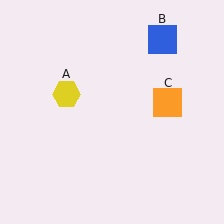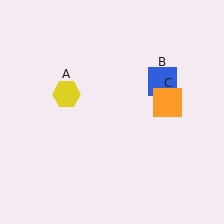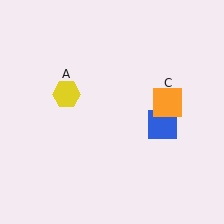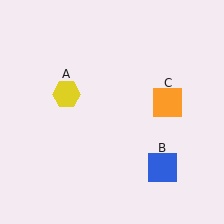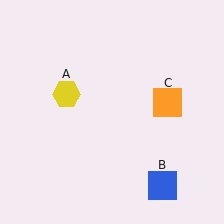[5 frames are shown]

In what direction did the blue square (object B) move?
The blue square (object B) moved down.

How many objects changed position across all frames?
1 object changed position: blue square (object B).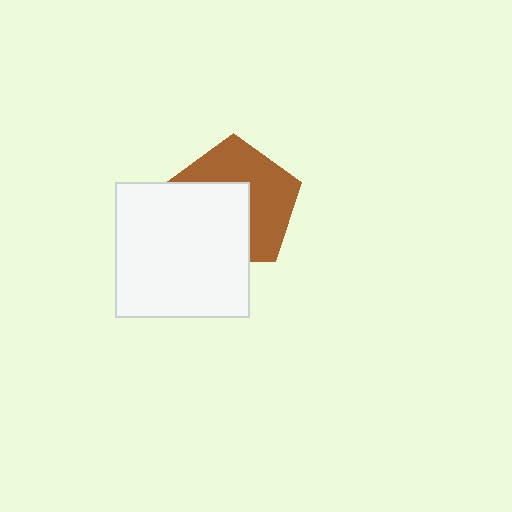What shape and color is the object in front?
The object in front is a white square.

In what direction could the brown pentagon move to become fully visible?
The brown pentagon could move toward the upper-right. That would shift it out from behind the white square entirely.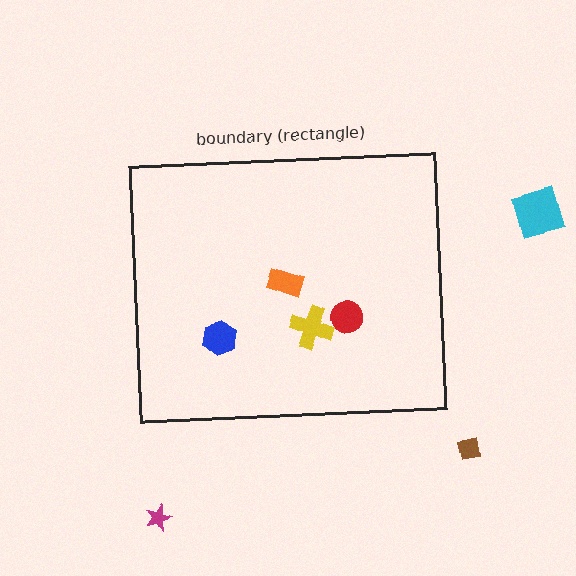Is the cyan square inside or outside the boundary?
Outside.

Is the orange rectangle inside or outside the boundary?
Inside.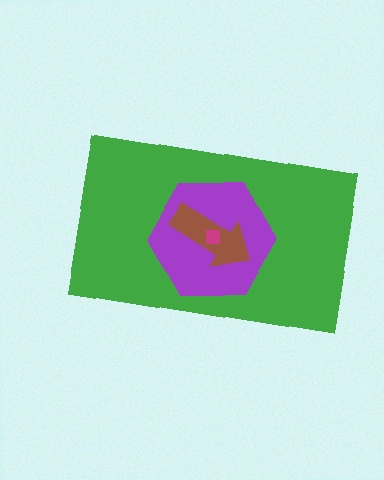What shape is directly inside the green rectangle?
The purple hexagon.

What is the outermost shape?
The green rectangle.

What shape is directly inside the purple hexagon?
The brown arrow.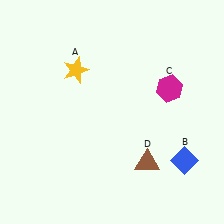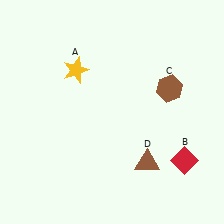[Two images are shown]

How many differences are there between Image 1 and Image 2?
There are 2 differences between the two images.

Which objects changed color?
B changed from blue to red. C changed from magenta to brown.